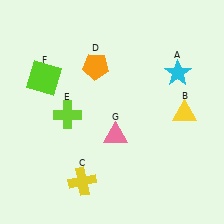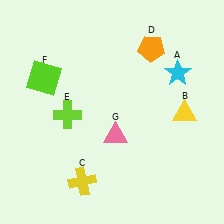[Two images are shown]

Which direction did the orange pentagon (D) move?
The orange pentagon (D) moved right.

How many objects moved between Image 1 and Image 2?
1 object moved between the two images.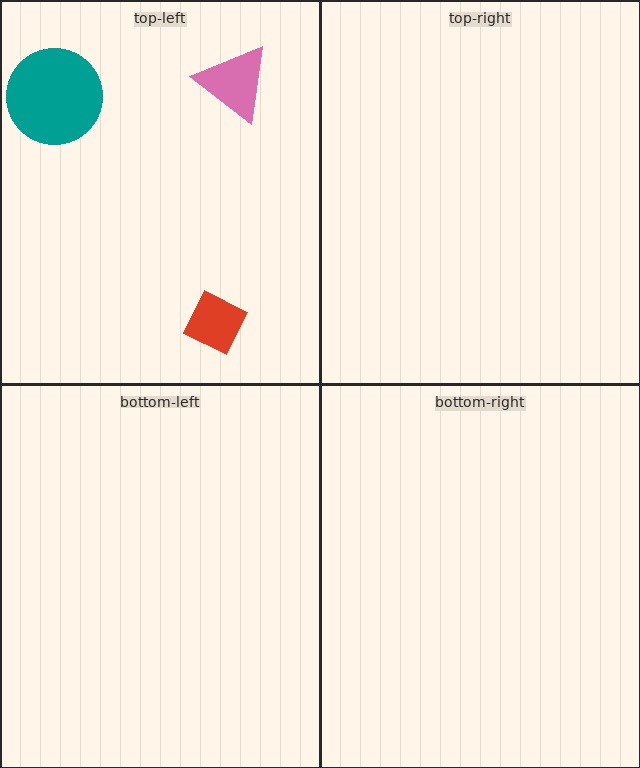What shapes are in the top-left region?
The teal circle, the red diamond, the pink triangle.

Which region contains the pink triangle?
The top-left region.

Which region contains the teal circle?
The top-left region.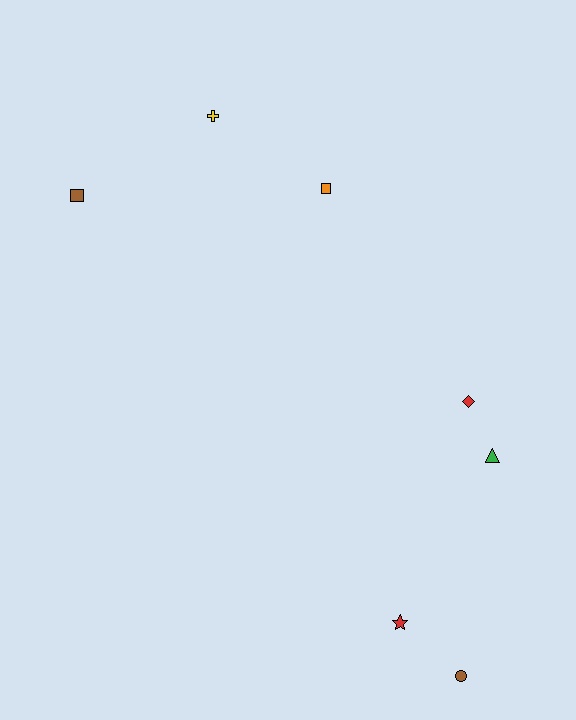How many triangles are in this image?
There is 1 triangle.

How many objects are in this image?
There are 7 objects.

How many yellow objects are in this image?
There is 1 yellow object.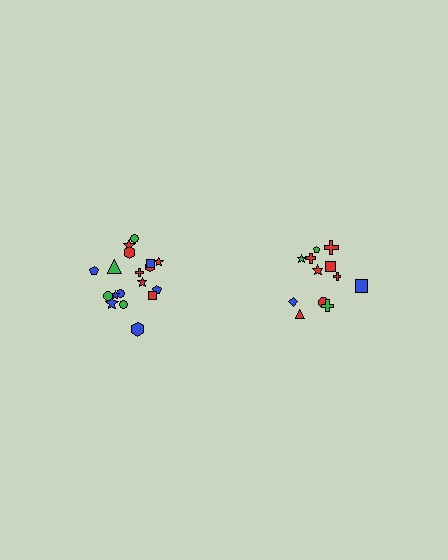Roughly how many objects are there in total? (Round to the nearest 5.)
Roughly 30 objects in total.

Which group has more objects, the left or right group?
The left group.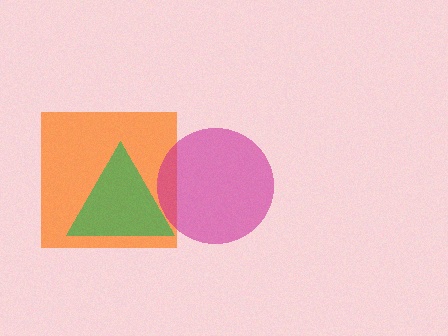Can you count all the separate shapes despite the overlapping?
Yes, there are 3 separate shapes.